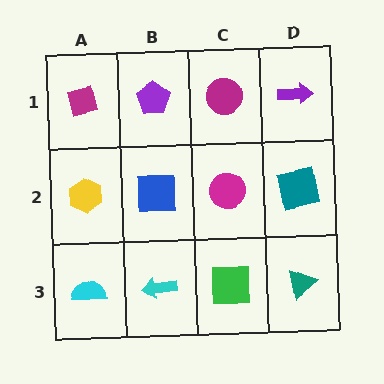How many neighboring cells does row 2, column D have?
3.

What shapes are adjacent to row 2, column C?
A magenta circle (row 1, column C), a green square (row 3, column C), a blue square (row 2, column B), a teal square (row 2, column D).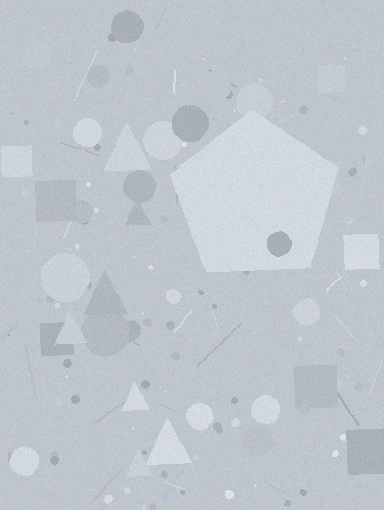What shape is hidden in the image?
A pentagon is hidden in the image.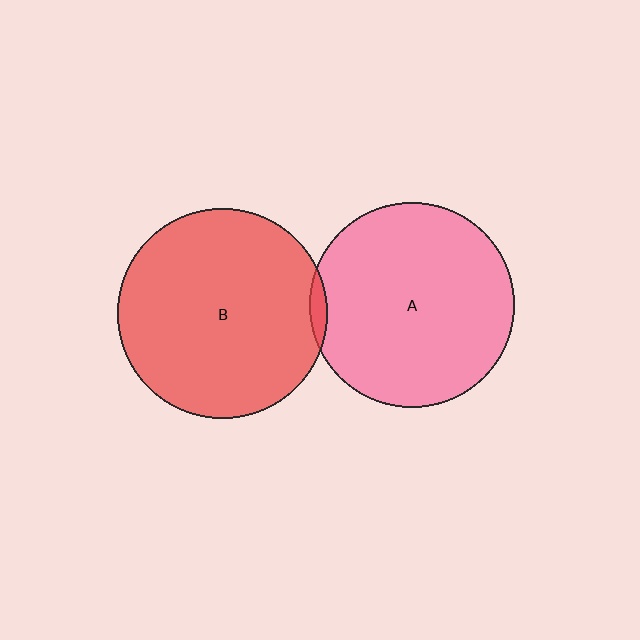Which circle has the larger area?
Circle B (red).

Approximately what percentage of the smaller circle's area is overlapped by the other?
Approximately 5%.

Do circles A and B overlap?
Yes.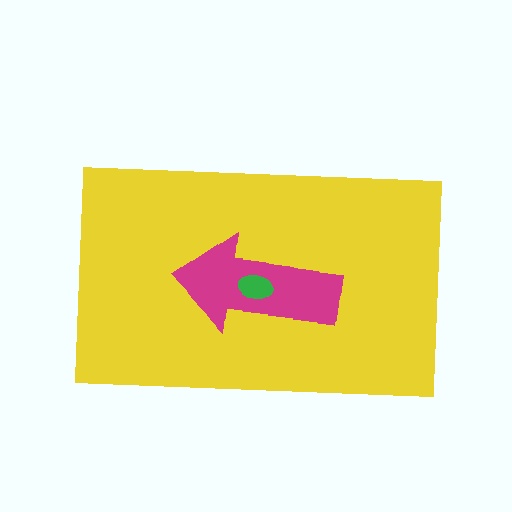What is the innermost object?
The green ellipse.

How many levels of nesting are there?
3.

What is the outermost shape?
The yellow rectangle.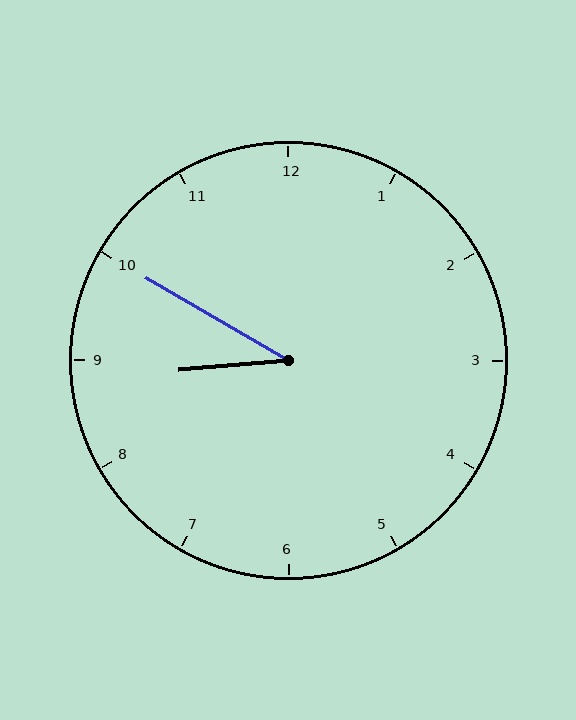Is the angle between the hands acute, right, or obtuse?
It is acute.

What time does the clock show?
8:50.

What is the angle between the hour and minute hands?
Approximately 35 degrees.